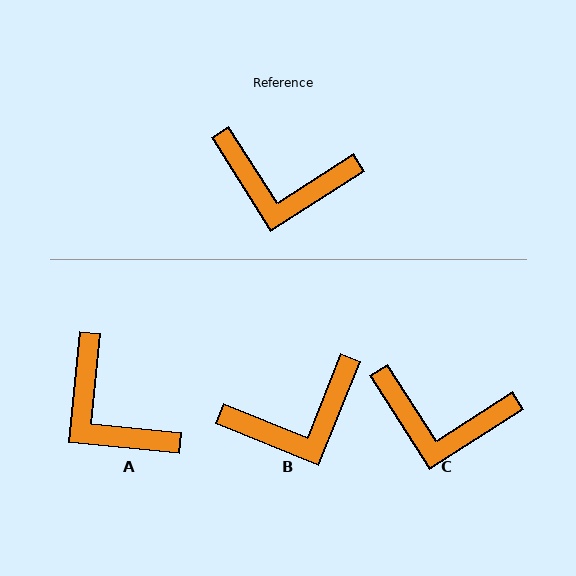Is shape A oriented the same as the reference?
No, it is off by about 38 degrees.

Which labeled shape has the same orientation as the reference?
C.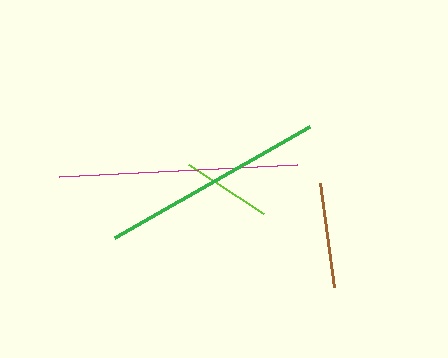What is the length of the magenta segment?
The magenta segment is approximately 238 pixels long.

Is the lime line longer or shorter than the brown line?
The brown line is longer than the lime line.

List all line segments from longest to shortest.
From longest to shortest: magenta, green, brown, lime.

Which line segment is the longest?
The magenta line is the longest at approximately 238 pixels.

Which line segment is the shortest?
The lime line is the shortest at approximately 90 pixels.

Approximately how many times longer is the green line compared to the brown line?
The green line is approximately 2.1 times the length of the brown line.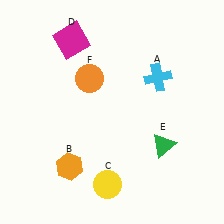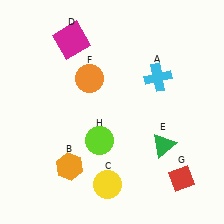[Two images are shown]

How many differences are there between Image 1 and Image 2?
There are 2 differences between the two images.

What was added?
A red diamond (G), a lime circle (H) were added in Image 2.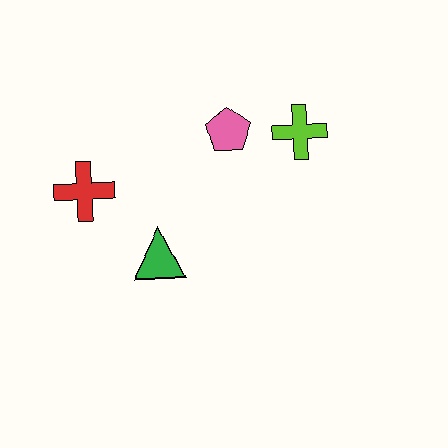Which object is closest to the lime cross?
The pink pentagon is closest to the lime cross.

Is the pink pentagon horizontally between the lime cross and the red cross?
Yes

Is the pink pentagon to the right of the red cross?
Yes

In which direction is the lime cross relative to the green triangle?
The lime cross is to the right of the green triangle.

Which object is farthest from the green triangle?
The lime cross is farthest from the green triangle.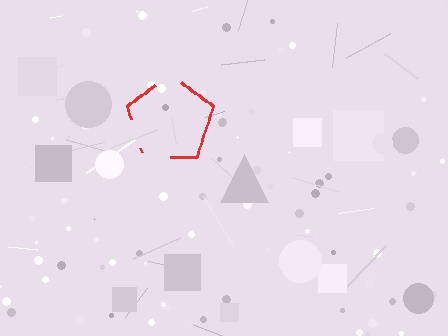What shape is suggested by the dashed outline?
The dashed outline suggests a pentagon.